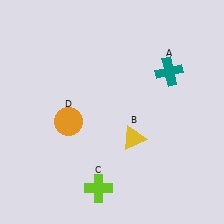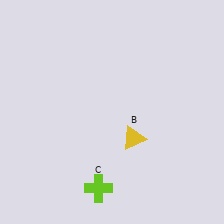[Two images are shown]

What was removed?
The orange circle (D), the teal cross (A) were removed in Image 2.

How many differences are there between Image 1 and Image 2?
There are 2 differences between the two images.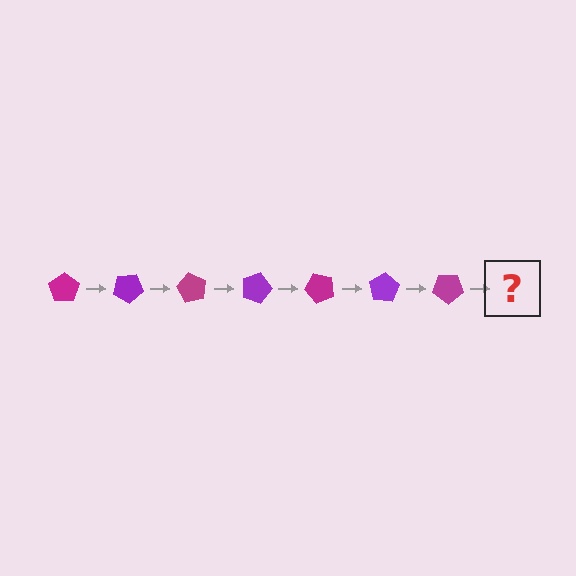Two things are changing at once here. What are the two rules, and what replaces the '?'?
The two rules are that it rotates 30 degrees each step and the color cycles through magenta and purple. The '?' should be a purple pentagon, rotated 210 degrees from the start.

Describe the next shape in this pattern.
It should be a purple pentagon, rotated 210 degrees from the start.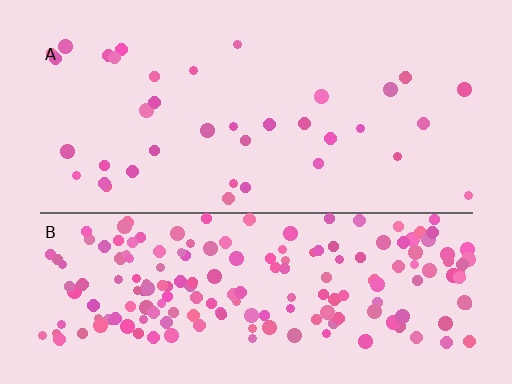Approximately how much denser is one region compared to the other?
Approximately 5.1× — region B over region A.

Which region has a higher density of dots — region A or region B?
B (the bottom).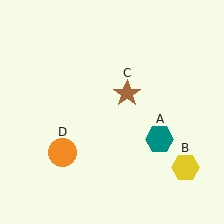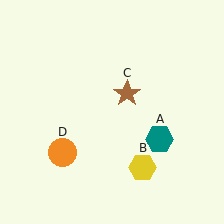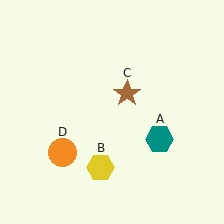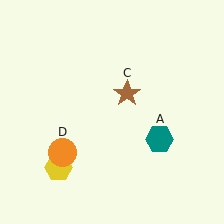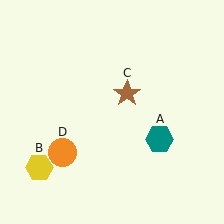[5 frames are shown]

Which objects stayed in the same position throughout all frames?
Teal hexagon (object A) and brown star (object C) and orange circle (object D) remained stationary.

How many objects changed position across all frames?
1 object changed position: yellow hexagon (object B).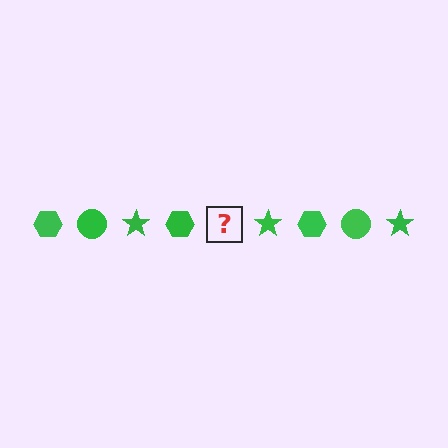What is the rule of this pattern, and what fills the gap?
The rule is that the pattern cycles through hexagon, circle, star shapes in green. The gap should be filled with a green circle.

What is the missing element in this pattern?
The missing element is a green circle.